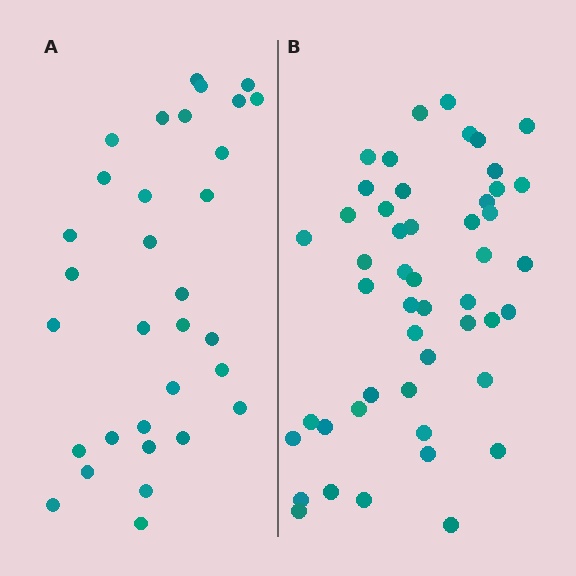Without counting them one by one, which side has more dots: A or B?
Region B (the right region) has more dots.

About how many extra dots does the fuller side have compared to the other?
Region B has approximately 15 more dots than region A.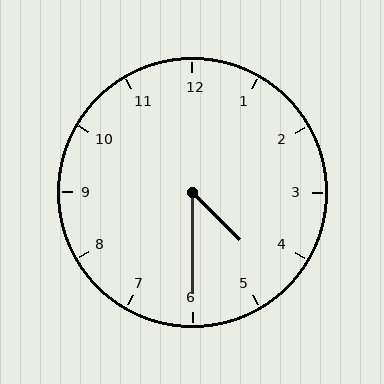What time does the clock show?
4:30.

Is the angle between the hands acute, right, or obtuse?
It is acute.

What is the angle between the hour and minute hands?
Approximately 45 degrees.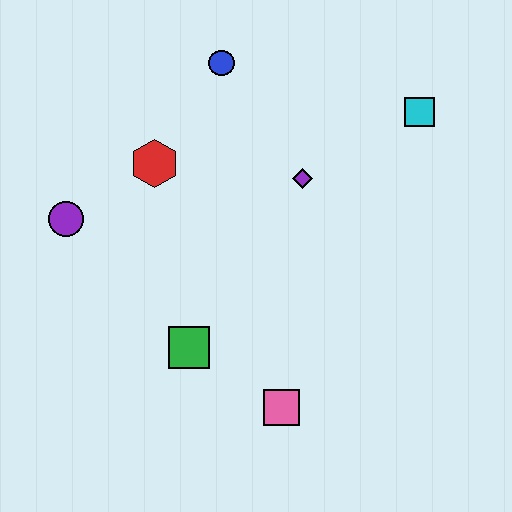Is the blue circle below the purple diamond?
No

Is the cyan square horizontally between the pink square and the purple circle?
No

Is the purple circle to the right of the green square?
No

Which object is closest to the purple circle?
The red hexagon is closest to the purple circle.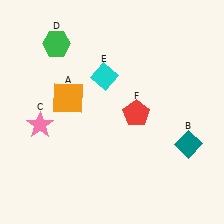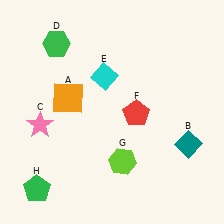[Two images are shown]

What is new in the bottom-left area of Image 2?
A green pentagon (H) was added in the bottom-left area of Image 2.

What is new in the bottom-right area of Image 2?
A lime hexagon (G) was added in the bottom-right area of Image 2.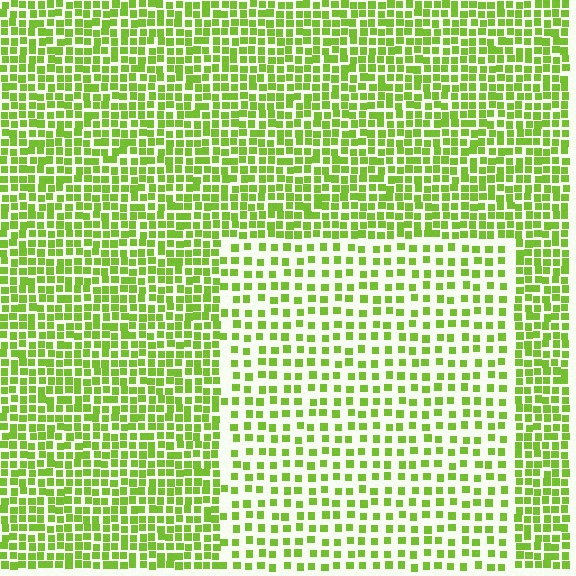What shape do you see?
I see a rectangle.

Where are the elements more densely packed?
The elements are more densely packed outside the rectangle boundary.